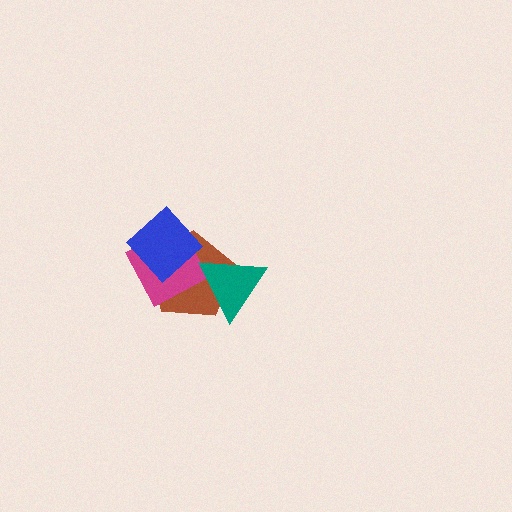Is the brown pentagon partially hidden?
Yes, it is partially covered by another shape.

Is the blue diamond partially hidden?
No, no other shape covers it.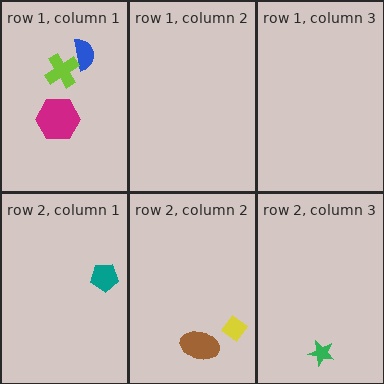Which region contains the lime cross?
The row 1, column 1 region.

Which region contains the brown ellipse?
The row 2, column 2 region.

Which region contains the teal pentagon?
The row 2, column 1 region.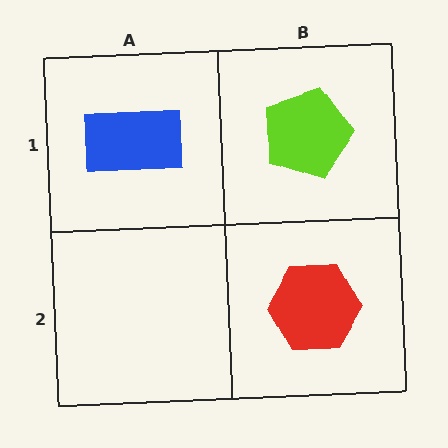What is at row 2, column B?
A red hexagon.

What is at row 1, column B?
A lime pentagon.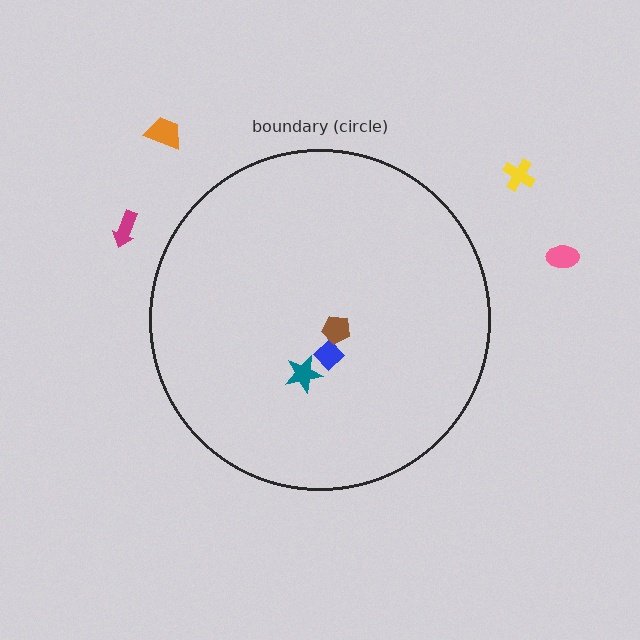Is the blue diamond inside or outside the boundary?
Inside.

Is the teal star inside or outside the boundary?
Inside.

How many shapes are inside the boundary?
3 inside, 4 outside.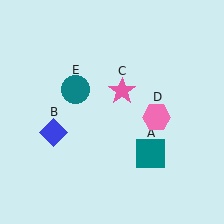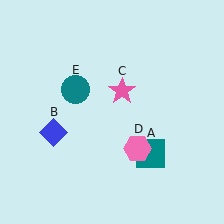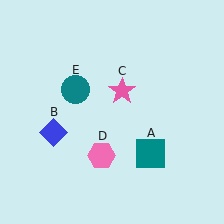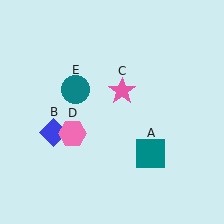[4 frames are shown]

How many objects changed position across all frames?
1 object changed position: pink hexagon (object D).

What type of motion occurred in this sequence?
The pink hexagon (object D) rotated clockwise around the center of the scene.